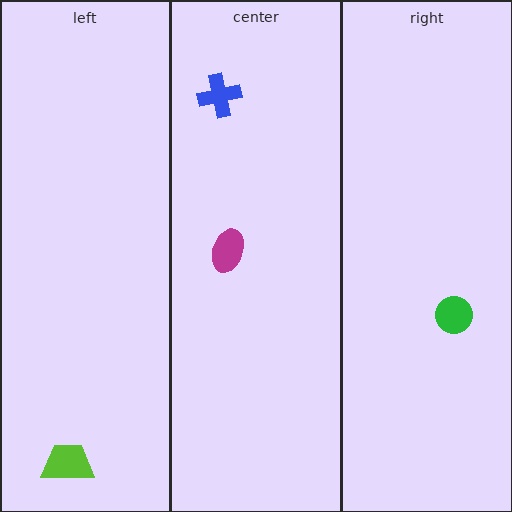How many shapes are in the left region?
1.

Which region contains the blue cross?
The center region.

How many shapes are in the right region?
1.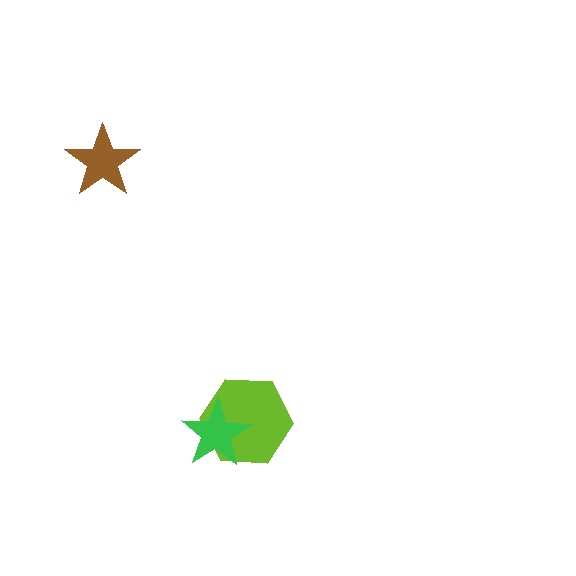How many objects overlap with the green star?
1 object overlaps with the green star.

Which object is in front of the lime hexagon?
The green star is in front of the lime hexagon.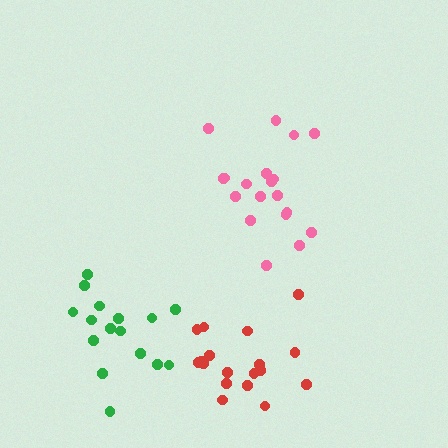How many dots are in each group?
Group 1: 19 dots, Group 2: 16 dots, Group 3: 18 dots (53 total).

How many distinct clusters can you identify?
There are 3 distinct clusters.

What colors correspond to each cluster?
The clusters are colored: pink, green, red.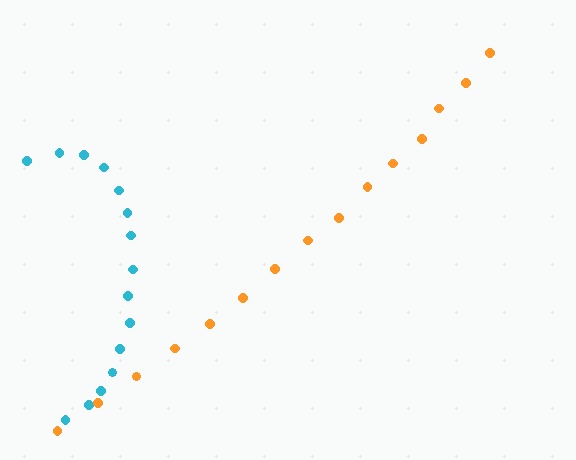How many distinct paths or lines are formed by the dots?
There are 2 distinct paths.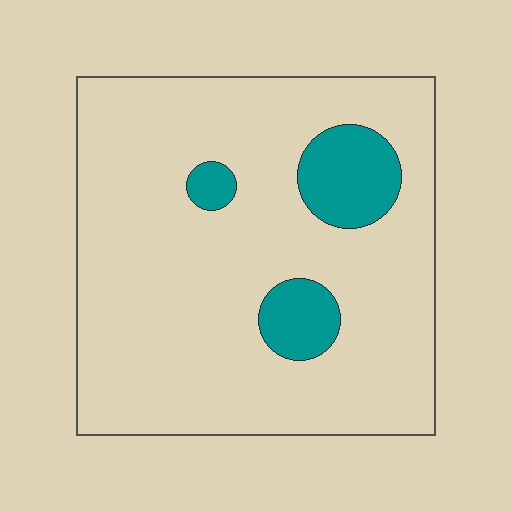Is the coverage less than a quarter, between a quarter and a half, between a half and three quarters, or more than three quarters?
Less than a quarter.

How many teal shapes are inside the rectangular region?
3.